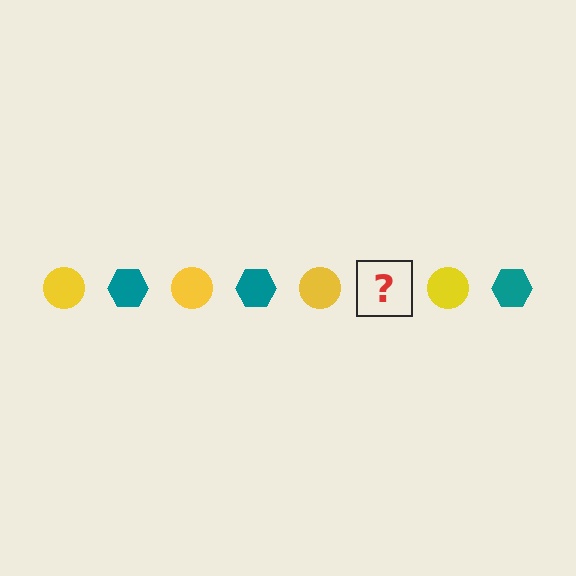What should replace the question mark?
The question mark should be replaced with a teal hexagon.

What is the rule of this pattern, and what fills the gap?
The rule is that the pattern alternates between yellow circle and teal hexagon. The gap should be filled with a teal hexagon.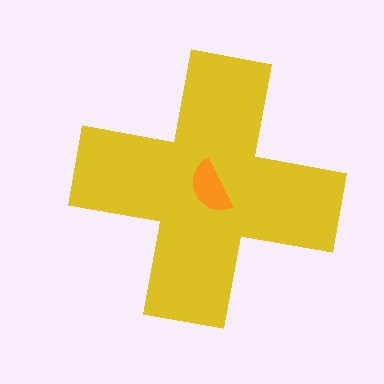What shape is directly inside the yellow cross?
The orange semicircle.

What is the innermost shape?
The orange semicircle.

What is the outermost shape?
The yellow cross.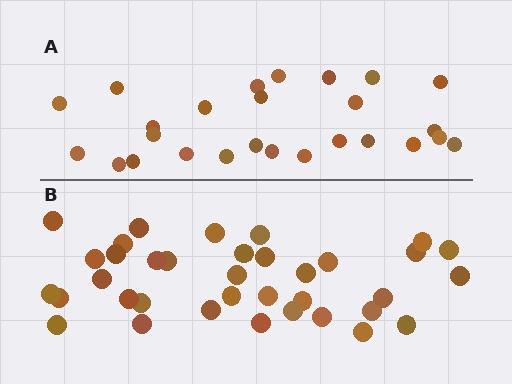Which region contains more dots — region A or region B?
Region B (the bottom region) has more dots.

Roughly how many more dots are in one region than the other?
Region B has roughly 10 or so more dots than region A.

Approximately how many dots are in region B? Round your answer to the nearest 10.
About 40 dots. (The exact count is 36, which rounds to 40.)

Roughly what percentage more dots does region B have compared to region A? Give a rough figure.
About 40% more.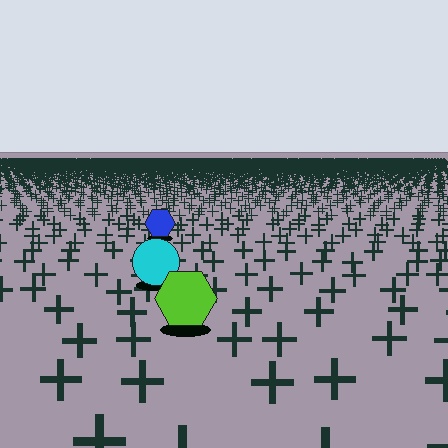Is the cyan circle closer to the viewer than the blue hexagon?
Yes. The cyan circle is closer — you can tell from the texture gradient: the ground texture is coarser near it.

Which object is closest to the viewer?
The lime hexagon is closest. The texture marks near it are larger and more spread out.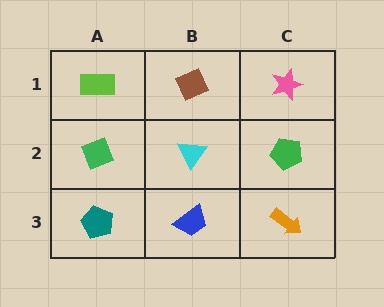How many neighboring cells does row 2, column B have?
4.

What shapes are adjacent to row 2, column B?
A brown diamond (row 1, column B), a blue trapezoid (row 3, column B), a green diamond (row 2, column A), a green pentagon (row 2, column C).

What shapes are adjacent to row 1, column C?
A green pentagon (row 2, column C), a brown diamond (row 1, column B).